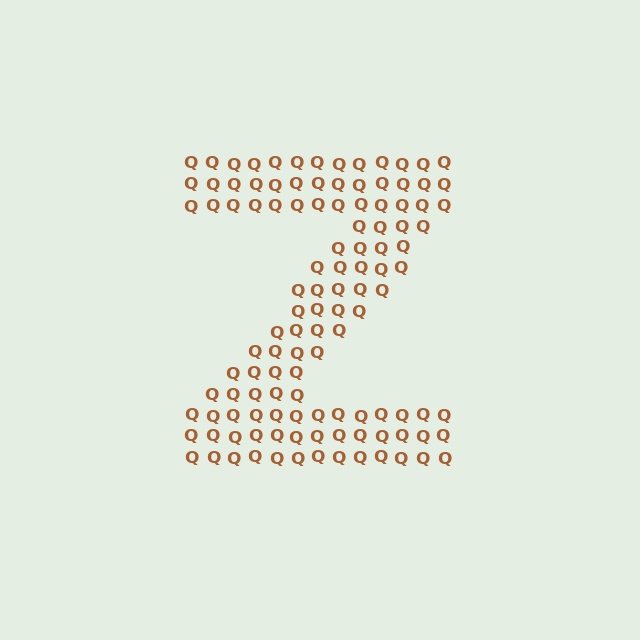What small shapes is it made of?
It is made of small letter Q's.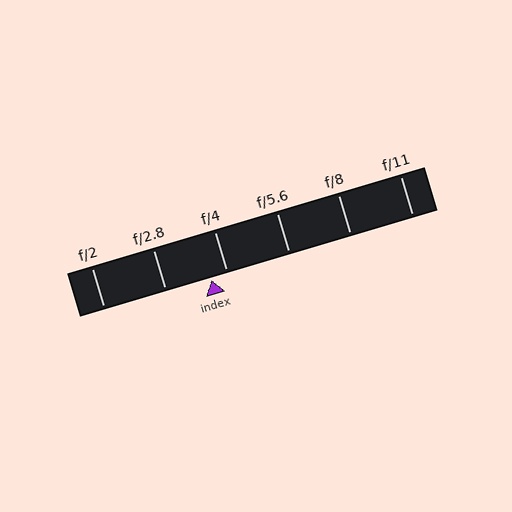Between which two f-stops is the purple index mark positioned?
The index mark is between f/2.8 and f/4.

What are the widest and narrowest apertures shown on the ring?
The widest aperture shown is f/2 and the narrowest is f/11.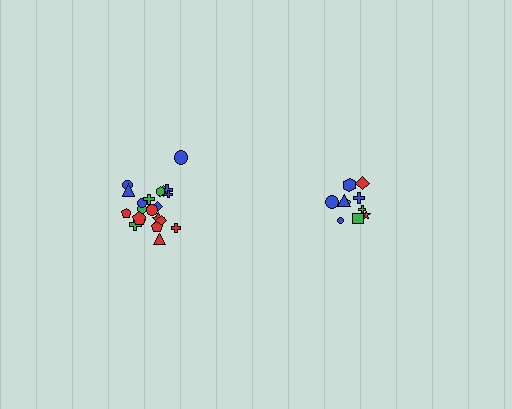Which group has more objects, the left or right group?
The left group.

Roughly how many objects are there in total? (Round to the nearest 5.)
Roughly 30 objects in total.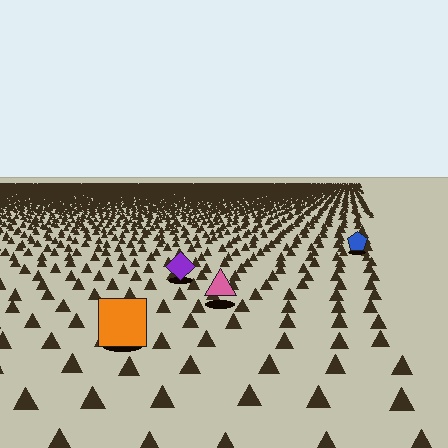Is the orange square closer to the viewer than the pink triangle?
Yes. The orange square is closer — you can tell from the texture gradient: the ground texture is coarser near it.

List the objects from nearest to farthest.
From nearest to farthest: the orange square, the pink triangle, the purple diamond, the blue pentagon.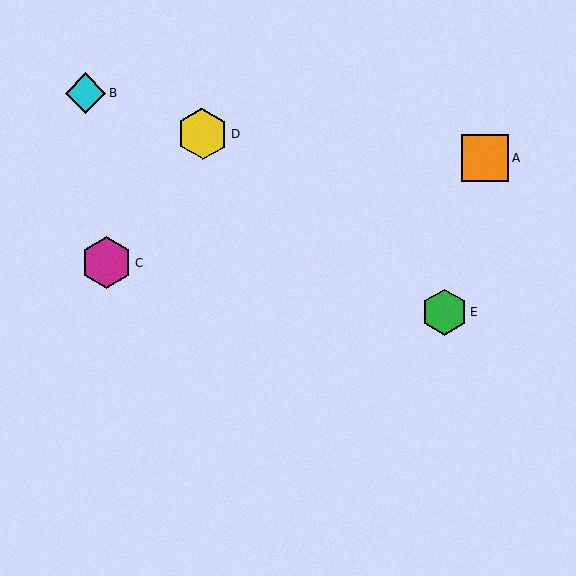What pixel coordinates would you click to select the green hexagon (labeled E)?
Click at (444, 312) to select the green hexagon E.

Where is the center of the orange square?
The center of the orange square is at (485, 158).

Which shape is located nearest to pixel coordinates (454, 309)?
The green hexagon (labeled E) at (444, 312) is nearest to that location.